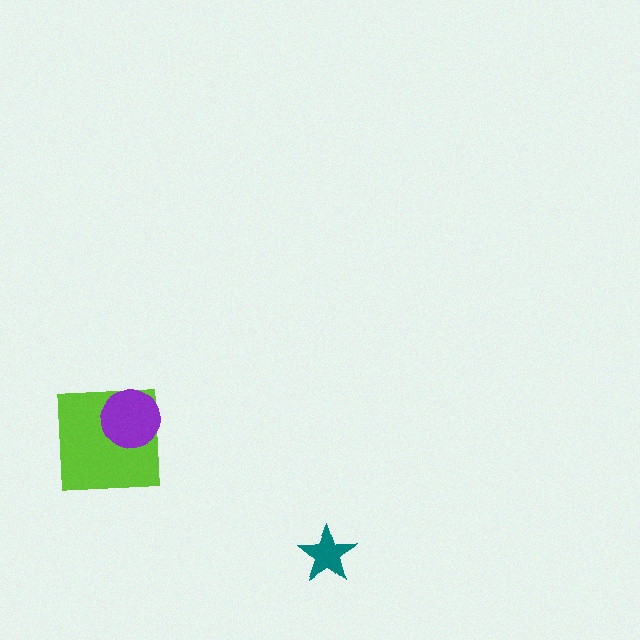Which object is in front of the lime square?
The purple circle is in front of the lime square.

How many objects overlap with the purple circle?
1 object overlaps with the purple circle.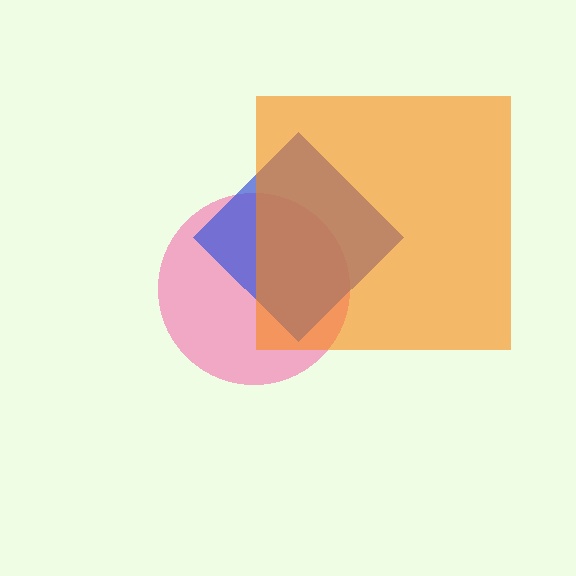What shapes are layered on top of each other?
The layered shapes are: a pink circle, a blue diamond, an orange square.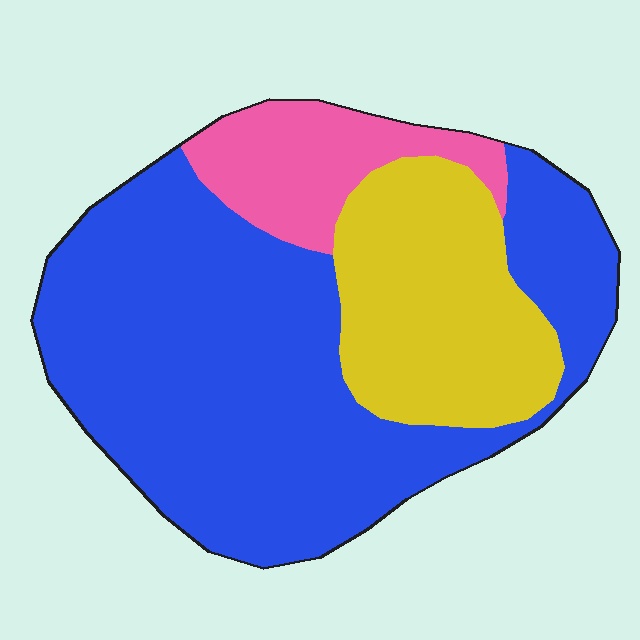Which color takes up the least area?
Pink, at roughly 15%.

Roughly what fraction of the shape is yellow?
Yellow takes up about one quarter (1/4) of the shape.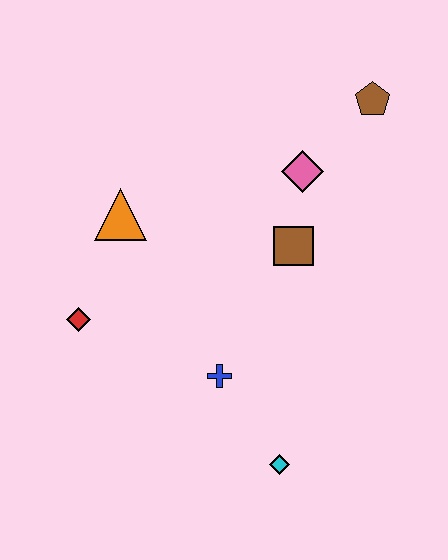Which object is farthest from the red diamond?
The brown pentagon is farthest from the red diamond.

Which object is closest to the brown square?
The pink diamond is closest to the brown square.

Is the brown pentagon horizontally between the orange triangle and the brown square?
No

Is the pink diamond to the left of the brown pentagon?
Yes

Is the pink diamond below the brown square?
No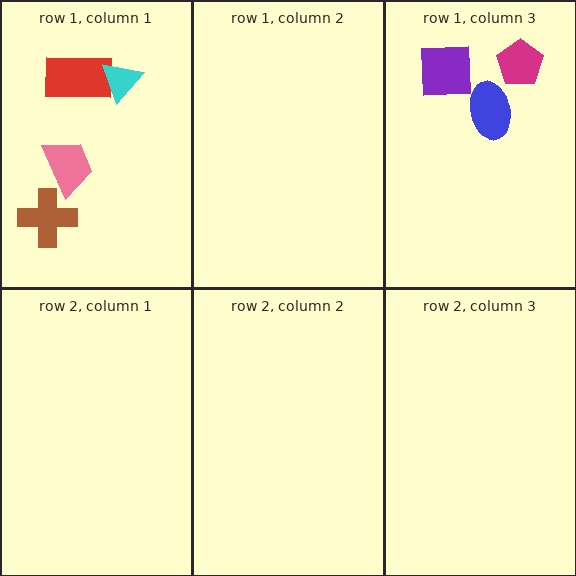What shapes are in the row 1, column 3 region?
The magenta pentagon, the purple square, the blue ellipse.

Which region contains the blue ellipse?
The row 1, column 3 region.